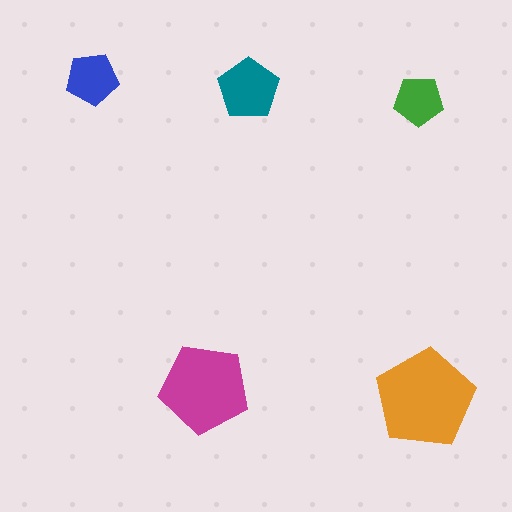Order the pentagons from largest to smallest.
the orange one, the magenta one, the teal one, the blue one, the green one.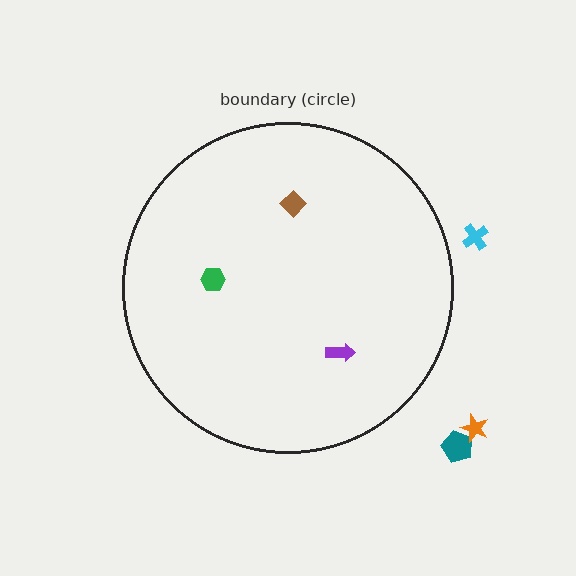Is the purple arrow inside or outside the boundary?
Inside.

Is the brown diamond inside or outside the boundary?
Inside.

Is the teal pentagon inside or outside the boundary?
Outside.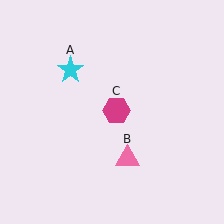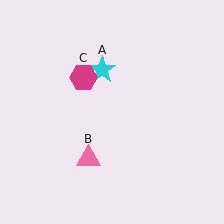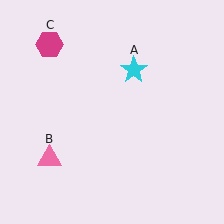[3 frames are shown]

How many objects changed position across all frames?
3 objects changed position: cyan star (object A), pink triangle (object B), magenta hexagon (object C).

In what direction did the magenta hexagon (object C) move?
The magenta hexagon (object C) moved up and to the left.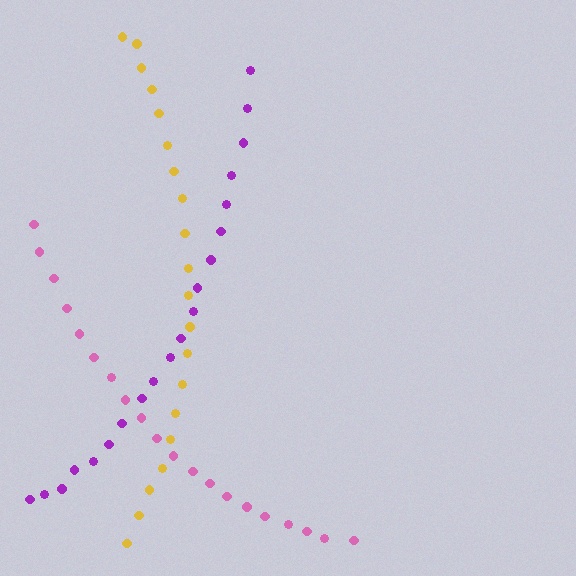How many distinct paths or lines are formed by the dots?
There are 3 distinct paths.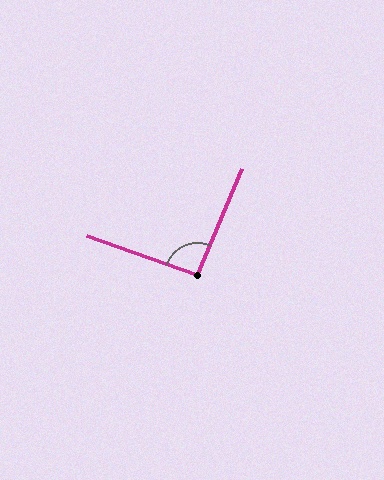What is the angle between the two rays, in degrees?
Approximately 94 degrees.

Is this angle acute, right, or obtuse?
It is approximately a right angle.